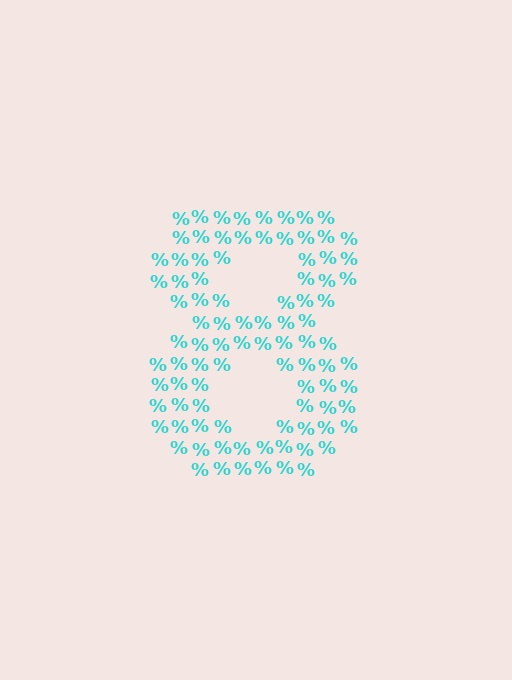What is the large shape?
The large shape is the digit 8.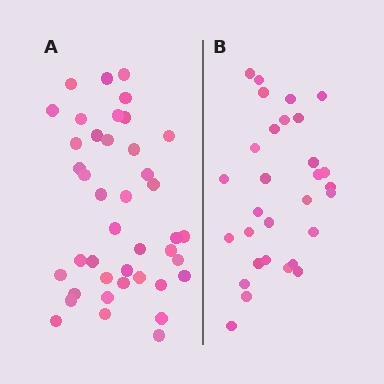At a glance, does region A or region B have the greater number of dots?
Region A (the left region) has more dots.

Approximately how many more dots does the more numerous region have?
Region A has roughly 12 or so more dots than region B.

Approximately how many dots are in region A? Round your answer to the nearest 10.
About 40 dots. (The exact count is 41, which rounds to 40.)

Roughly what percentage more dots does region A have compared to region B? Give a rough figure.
About 35% more.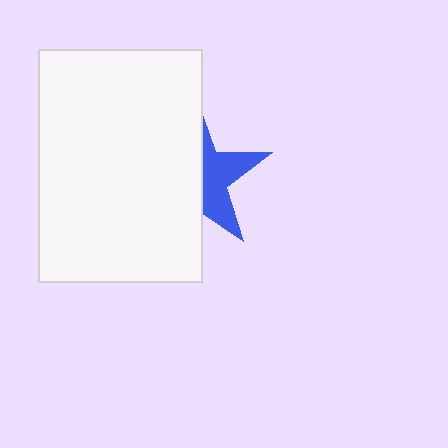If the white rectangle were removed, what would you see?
You would see the complete blue star.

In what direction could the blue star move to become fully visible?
The blue star could move right. That would shift it out from behind the white rectangle entirely.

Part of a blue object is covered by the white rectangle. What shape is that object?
It is a star.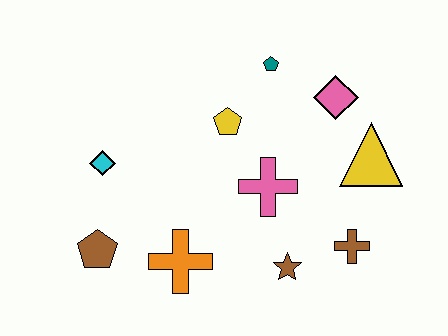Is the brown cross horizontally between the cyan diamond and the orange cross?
No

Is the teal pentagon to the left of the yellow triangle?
Yes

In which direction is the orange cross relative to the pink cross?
The orange cross is to the left of the pink cross.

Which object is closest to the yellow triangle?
The pink diamond is closest to the yellow triangle.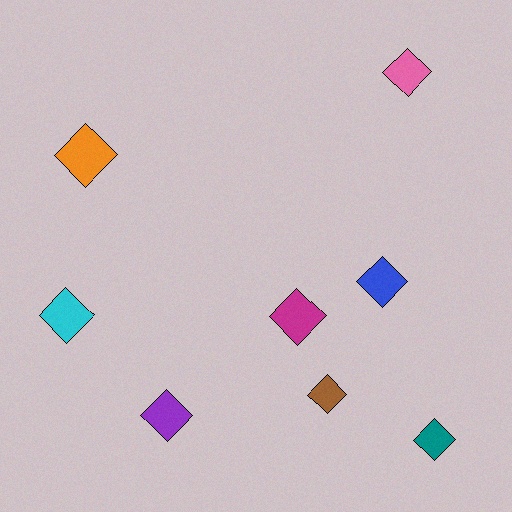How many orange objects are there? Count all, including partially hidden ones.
There is 1 orange object.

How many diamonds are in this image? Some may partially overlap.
There are 8 diamonds.